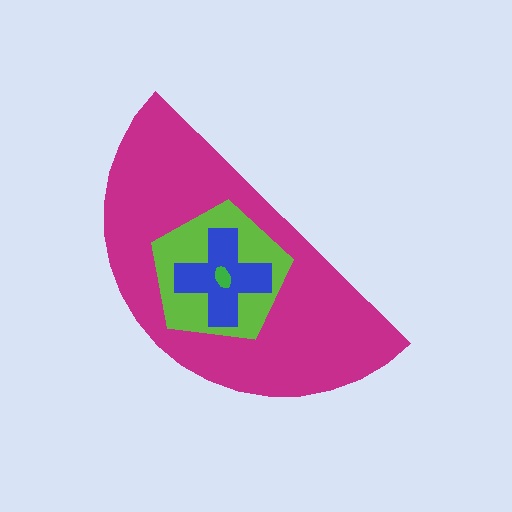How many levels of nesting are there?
4.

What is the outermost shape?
The magenta semicircle.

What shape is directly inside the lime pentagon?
The blue cross.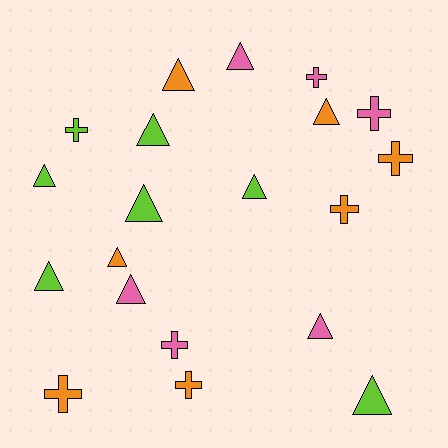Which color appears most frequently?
Lime, with 7 objects.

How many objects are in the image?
There are 20 objects.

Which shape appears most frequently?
Triangle, with 12 objects.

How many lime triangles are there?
There are 6 lime triangles.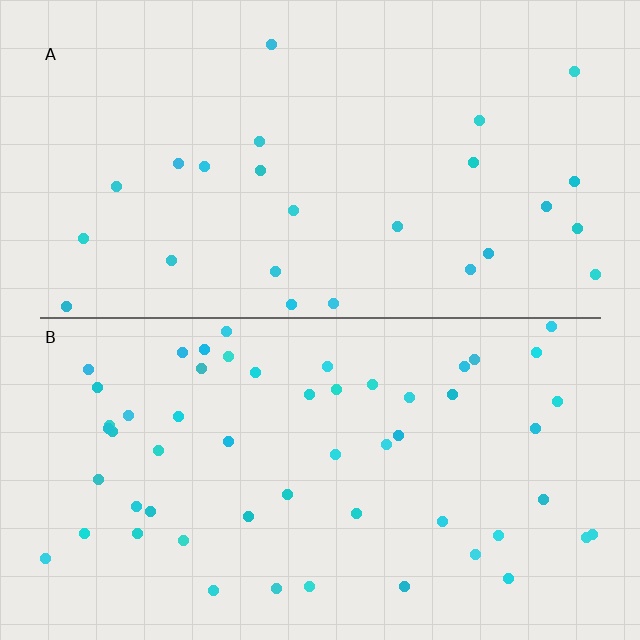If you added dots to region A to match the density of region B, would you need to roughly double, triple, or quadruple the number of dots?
Approximately double.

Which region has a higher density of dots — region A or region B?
B (the bottom).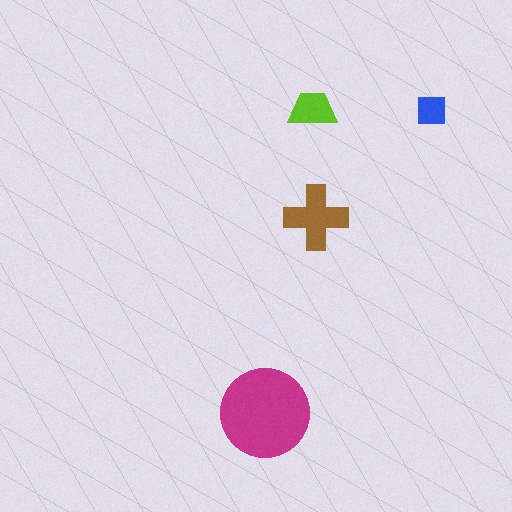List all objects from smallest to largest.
The blue square, the lime trapezoid, the brown cross, the magenta circle.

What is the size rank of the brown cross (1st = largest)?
2nd.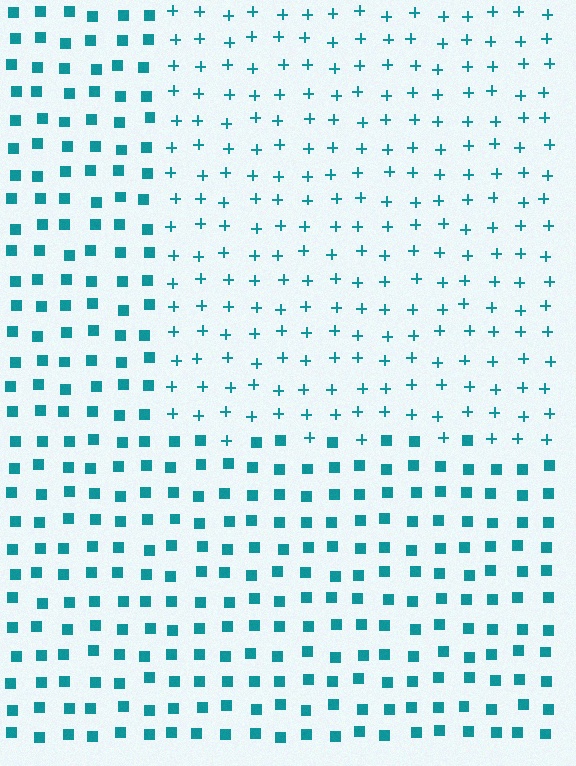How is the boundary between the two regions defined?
The boundary is defined by a change in element shape: plus signs inside vs. squares outside. All elements share the same color and spacing.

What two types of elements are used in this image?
The image uses plus signs inside the rectangle region and squares outside it.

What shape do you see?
I see a rectangle.